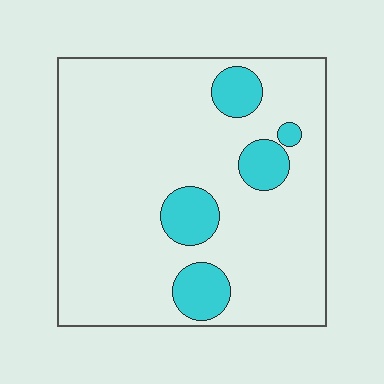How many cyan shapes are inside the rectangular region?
5.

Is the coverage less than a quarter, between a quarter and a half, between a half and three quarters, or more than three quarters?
Less than a quarter.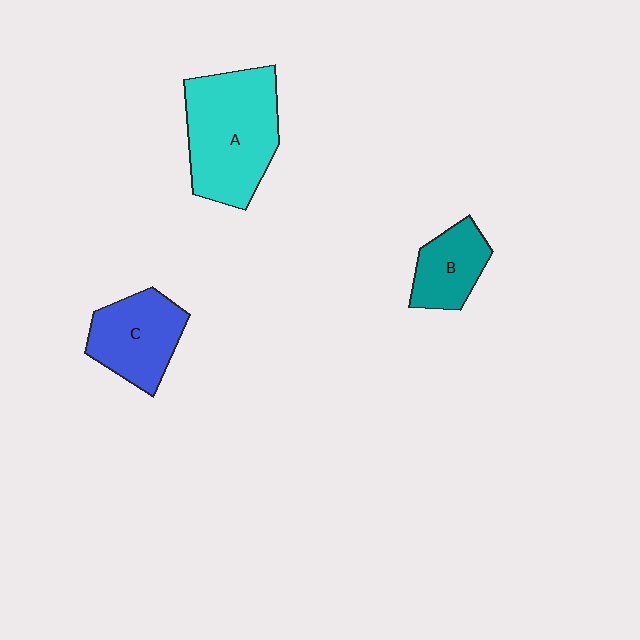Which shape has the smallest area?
Shape B (teal).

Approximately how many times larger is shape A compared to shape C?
Approximately 1.6 times.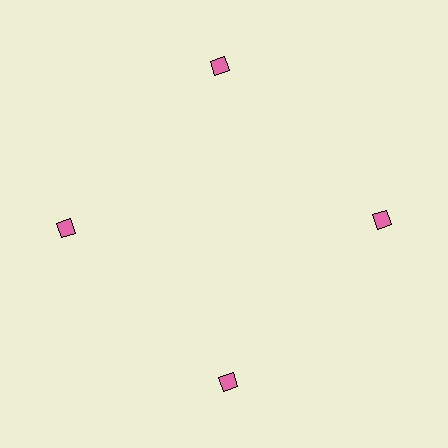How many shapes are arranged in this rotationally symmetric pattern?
There are 4 shapes, arranged in 4 groups of 1.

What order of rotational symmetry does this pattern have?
This pattern has 4-fold rotational symmetry.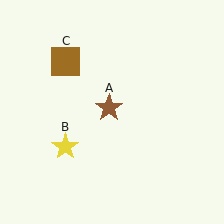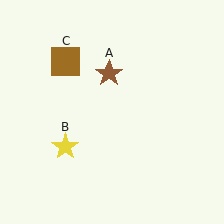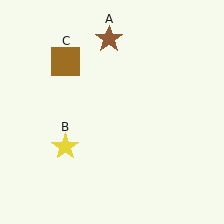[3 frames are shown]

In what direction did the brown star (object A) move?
The brown star (object A) moved up.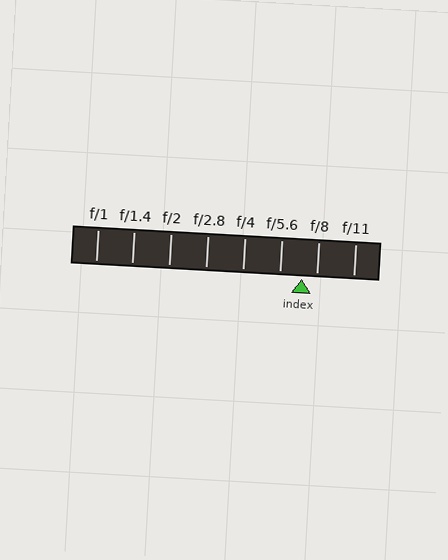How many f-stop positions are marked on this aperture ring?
There are 8 f-stop positions marked.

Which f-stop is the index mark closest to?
The index mark is closest to f/8.